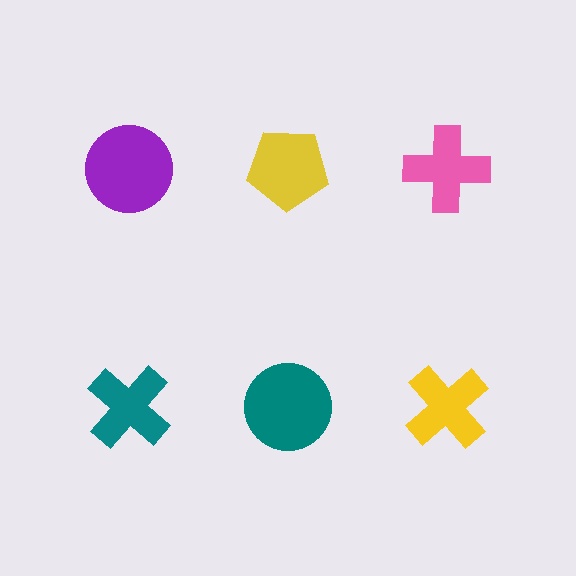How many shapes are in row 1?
3 shapes.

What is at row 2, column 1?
A teal cross.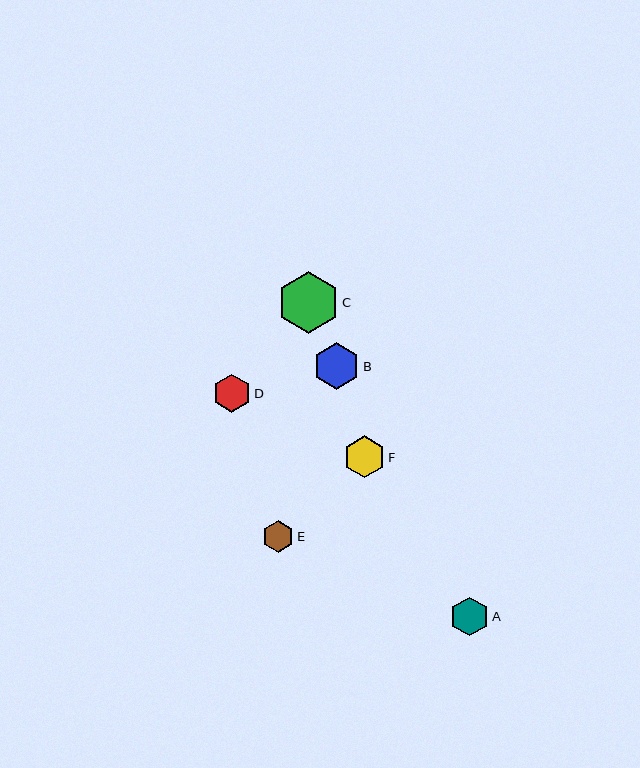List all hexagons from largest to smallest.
From largest to smallest: C, B, F, A, D, E.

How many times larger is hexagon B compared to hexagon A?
Hexagon B is approximately 1.2 times the size of hexagon A.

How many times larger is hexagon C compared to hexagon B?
Hexagon C is approximately 1.3 times the size of hexagon B.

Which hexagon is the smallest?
Hexagon E is the smallest with a size of approximately 32 pixels.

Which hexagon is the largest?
Hexagon C is the largest with a size of approximately 61 pixels.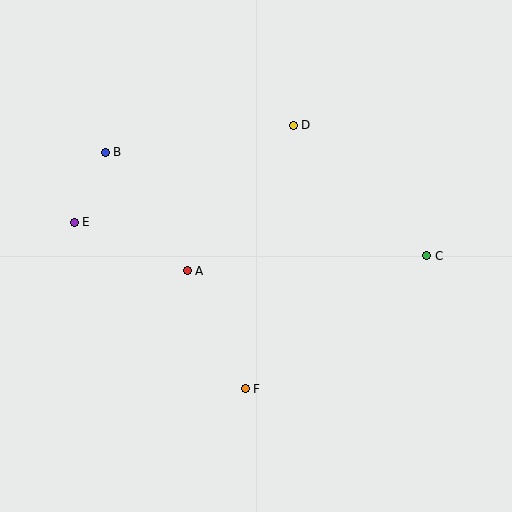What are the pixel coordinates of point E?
Point E is at (74, 222).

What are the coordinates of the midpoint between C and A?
The midpoint between C and A is at (307, 263).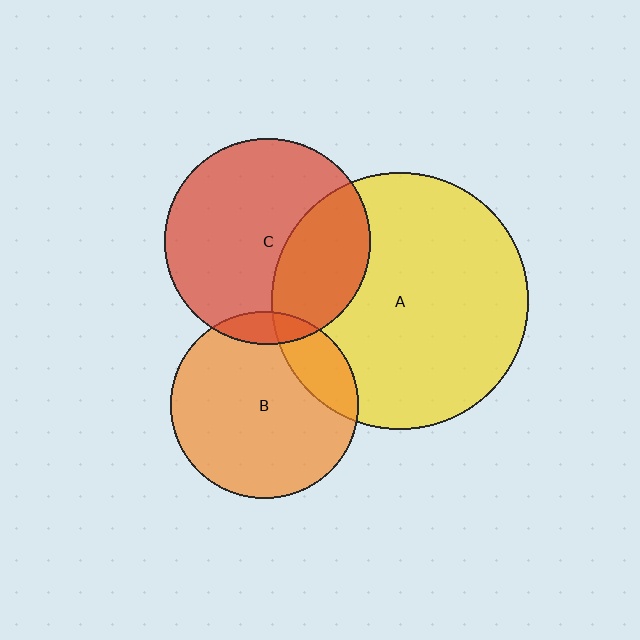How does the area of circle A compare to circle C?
Approximately 1.6 times.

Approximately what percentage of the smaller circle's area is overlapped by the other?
Approximately 30%.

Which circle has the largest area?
Circle A (yellow).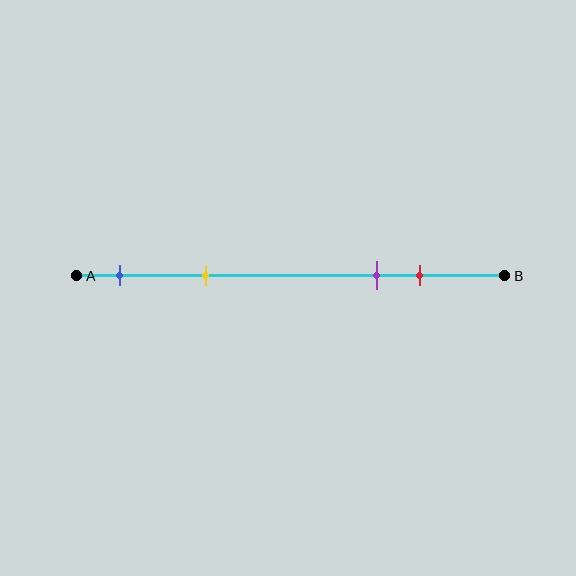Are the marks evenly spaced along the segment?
No, the marks are not evenly spaced.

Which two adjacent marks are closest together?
The purple and red marks are the closest adjacent pair.